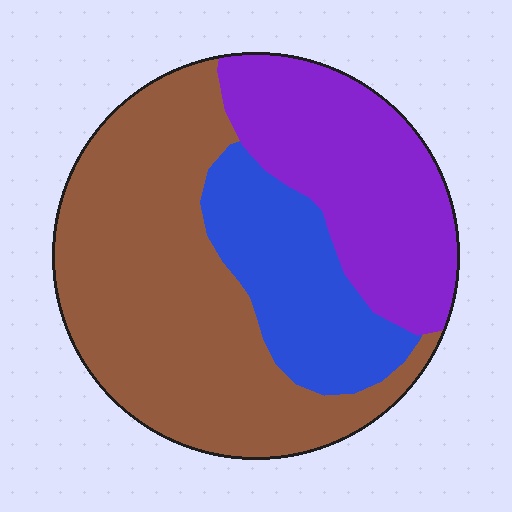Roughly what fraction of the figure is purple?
Purple covers around 30% of the figure.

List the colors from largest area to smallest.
From largest to smallest: brown, purple, blue.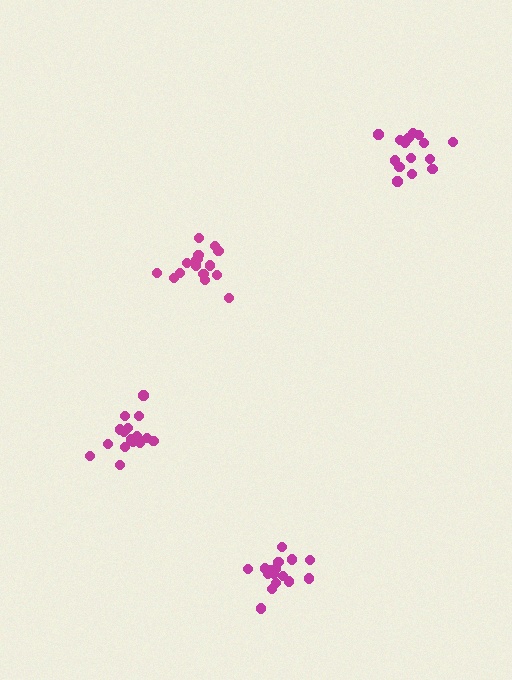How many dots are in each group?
Group 1: 16 dots, Group 2: 16 dots, Group 3: 16 dots, Group 4: 15 dots (63 total).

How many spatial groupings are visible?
There are 4 spatial groupings.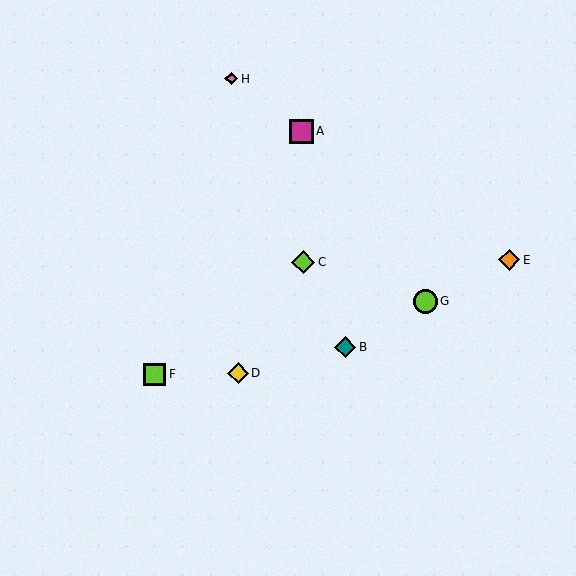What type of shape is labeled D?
Shape D is a yellow diamond.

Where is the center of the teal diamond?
The center of the teal diamond is at (345, 347).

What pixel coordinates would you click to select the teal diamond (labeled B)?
Click at (345, 347) to select the teal diamond B.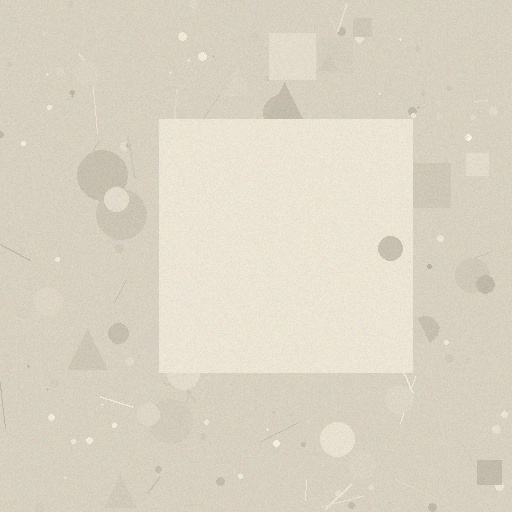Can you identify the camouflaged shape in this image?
The camouflaged shape is a square.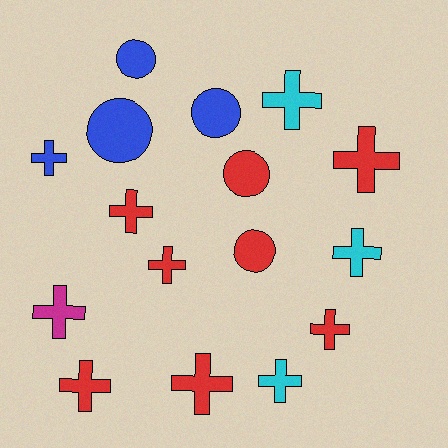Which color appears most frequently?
Red, with 8 objects.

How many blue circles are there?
There are 3 blue circles.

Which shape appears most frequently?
Cross, with 11 objects.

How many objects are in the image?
There are 16 objects.